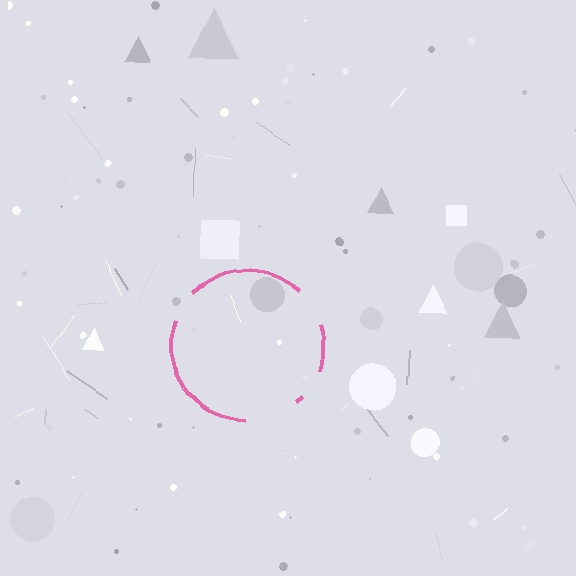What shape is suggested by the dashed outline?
The dashed outline suggests a circle.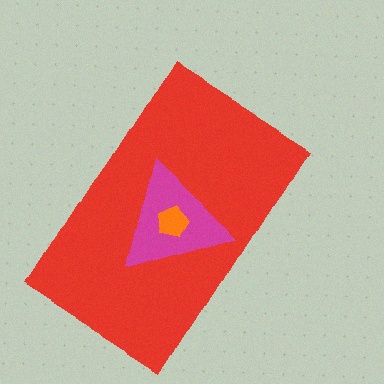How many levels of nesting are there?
3.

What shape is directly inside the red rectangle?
The magenta triangle.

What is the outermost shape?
The red rectangle.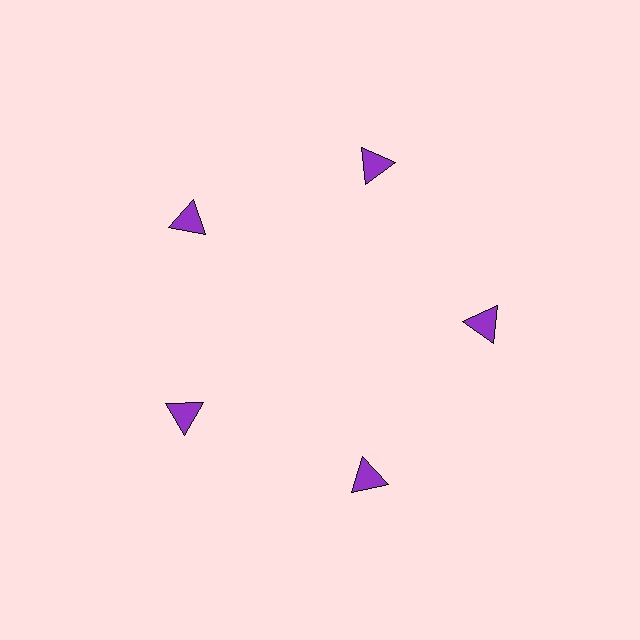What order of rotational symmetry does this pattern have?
This pattern has 5-fold rotational symmetry.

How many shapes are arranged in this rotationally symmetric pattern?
There are 5 shapes, arranged in 5 groups of 1.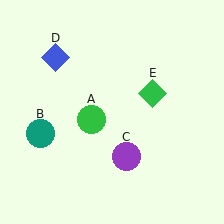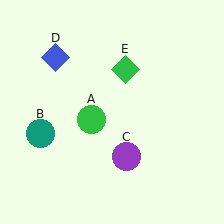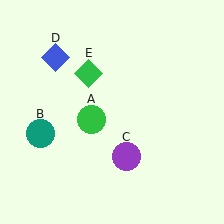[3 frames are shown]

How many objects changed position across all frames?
1 object changed position: green diamond (object E).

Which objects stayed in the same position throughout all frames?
Green circle (object A) and teal circle (object B) and purple circle (object C) and blue diamond (object D) remained stationary.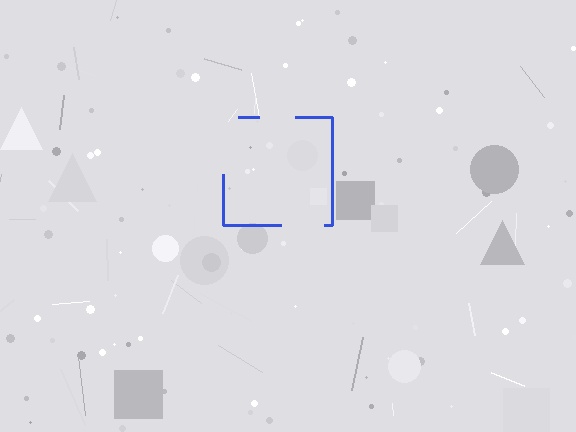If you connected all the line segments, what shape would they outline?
They would outline a square.